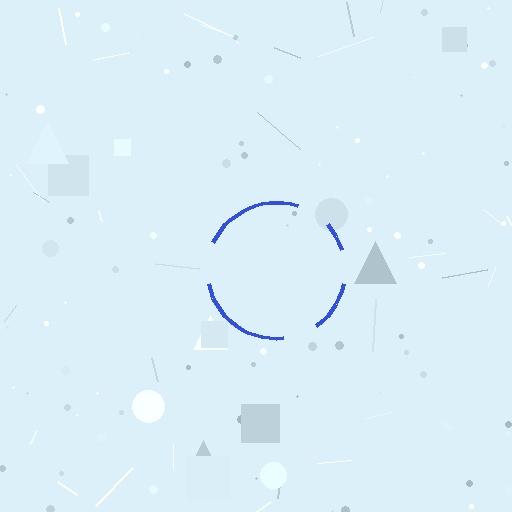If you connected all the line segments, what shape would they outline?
They would outline a circle.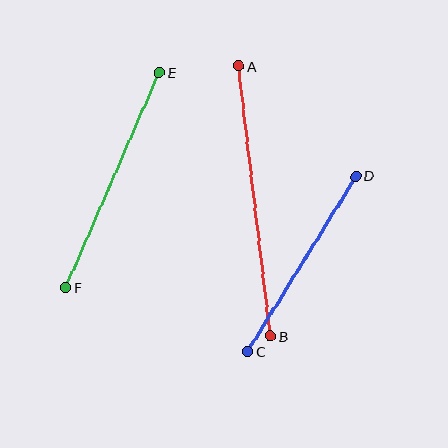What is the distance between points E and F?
The distance is approximately 235 pixels.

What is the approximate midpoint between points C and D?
The midpoint is at approximately (302, 264) pixels.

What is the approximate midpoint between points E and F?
The midpoint is at approximately (113, 180) pixels.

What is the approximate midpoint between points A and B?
The midpoint is at approximately (254, 201) pixels.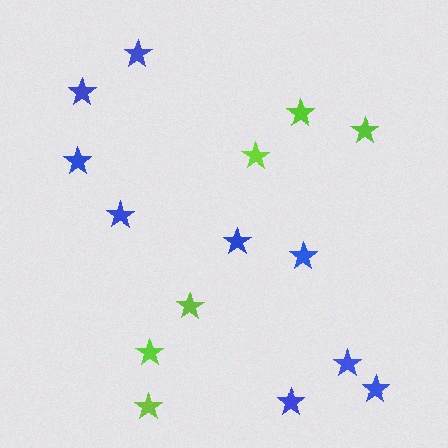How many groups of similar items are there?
There are 2 groups: one group of lime stars (6) and one group of blue stars (9).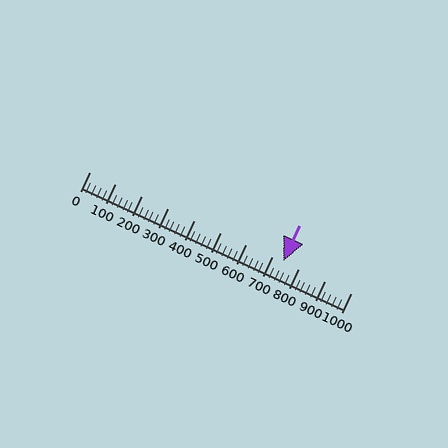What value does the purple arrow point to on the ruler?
The purple arrow points to approximately 740.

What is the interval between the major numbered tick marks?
The major tick marks are spaced 100 units apart.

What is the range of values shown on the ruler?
The ruler shows values from 0 to 1000.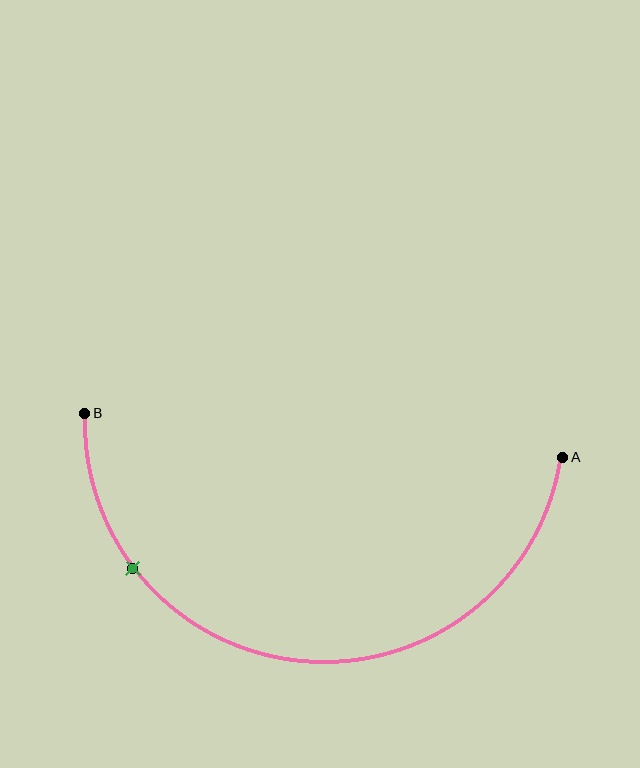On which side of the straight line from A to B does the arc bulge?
The arc bulges below the straight line connecting A and B.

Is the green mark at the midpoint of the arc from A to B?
No. The green mark lies on the arc but is closer to endpoint B. The arc midpoint would be at the point on the curve equidistant along the arc from both A and B.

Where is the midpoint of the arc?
The arc midpoint is the point on the curve farthest from the straight line joining A and B. It sits below that line.